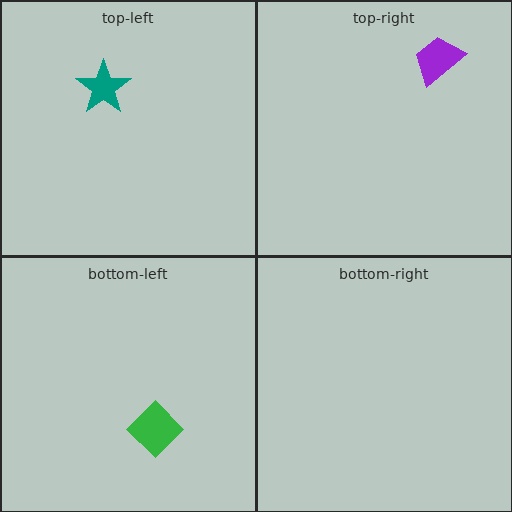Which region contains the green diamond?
The bottom-left region.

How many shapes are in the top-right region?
1.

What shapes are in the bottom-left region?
The green diamond.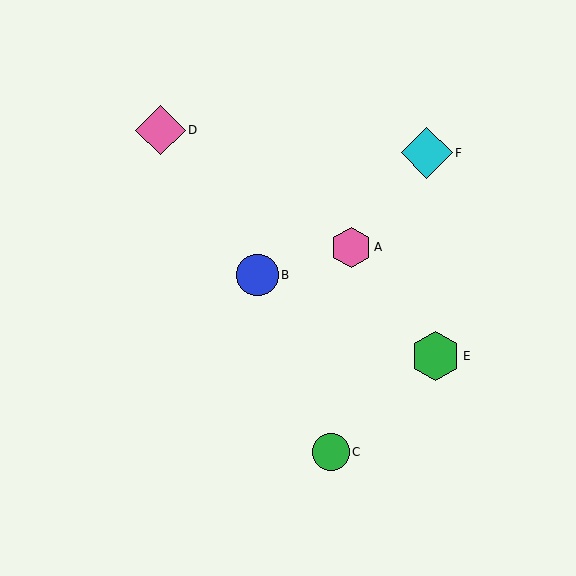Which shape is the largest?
The cyan diamond (labeled F) is the largest.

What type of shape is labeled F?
Shape F is a cyan diamond.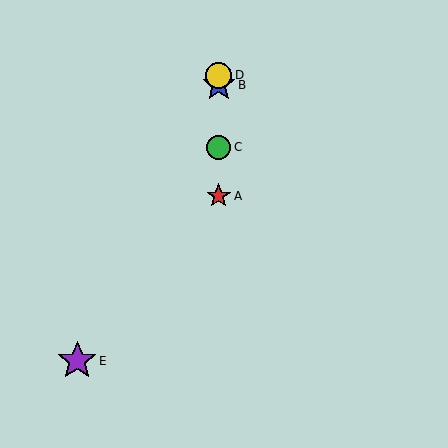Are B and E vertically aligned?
No, B is at x≈219 and E is at x≈77.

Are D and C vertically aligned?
Yes, both are at x≈219.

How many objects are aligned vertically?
4 objects (A, B, C, D) are aligned vertically.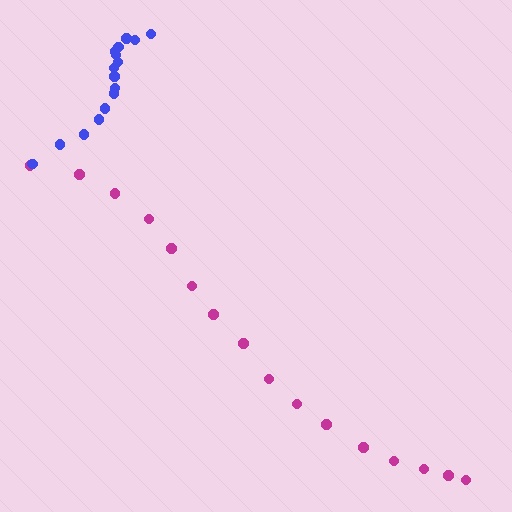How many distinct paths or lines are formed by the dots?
There are 2 distinct paths.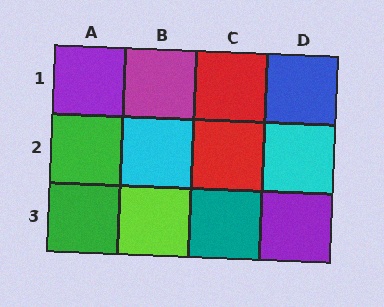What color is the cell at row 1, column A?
Purple.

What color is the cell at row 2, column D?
Cyan.